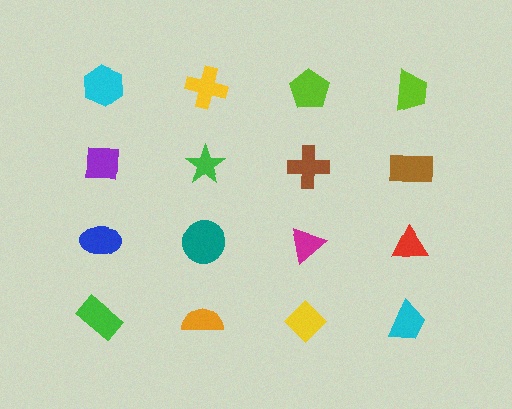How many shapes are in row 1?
4 shapes.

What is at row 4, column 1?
A green rectangle.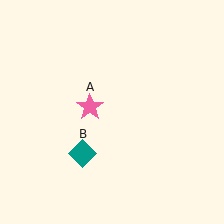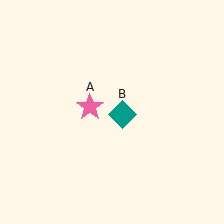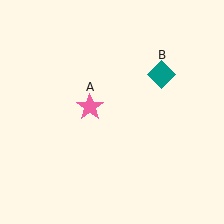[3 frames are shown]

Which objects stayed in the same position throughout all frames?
Pink star (object A) remained stationary.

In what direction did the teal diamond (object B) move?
The teal diamond (object B) moved up and to the right.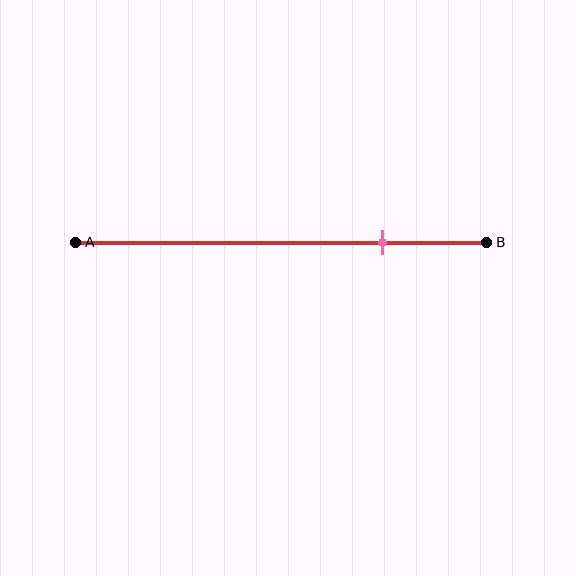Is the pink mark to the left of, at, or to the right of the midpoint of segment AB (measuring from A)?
The pink mark is to the right of the midpoint of segment AB.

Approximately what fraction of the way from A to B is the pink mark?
The pink mark is approximately 75% of the way from A to B.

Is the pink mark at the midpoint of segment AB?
No, the mark is at about 75% from A, not at the 50% midpoint.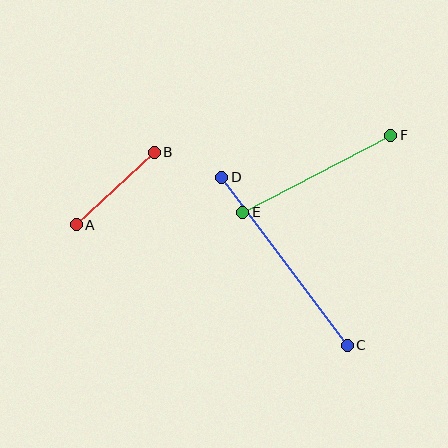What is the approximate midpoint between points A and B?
The midpoint is at approximately (115, 189) pixels.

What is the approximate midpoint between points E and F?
The midpoint is at approximately (317, 174) pixels.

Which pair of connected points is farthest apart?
Points C and D are farthest apart.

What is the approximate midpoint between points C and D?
The midpoint is at approximately (284, 261) pixels.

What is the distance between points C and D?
The distance is approximately 210 pixels.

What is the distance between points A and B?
The distance is approximately 106 pixels.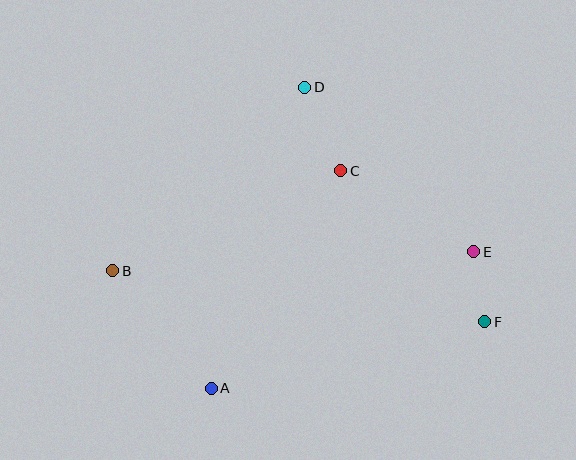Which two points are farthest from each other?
Points B and F are farthest from each other.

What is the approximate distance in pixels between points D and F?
The distance between D and F is approximately 296 pixels.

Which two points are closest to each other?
Points E and F are closest to each other.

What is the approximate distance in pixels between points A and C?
The distance between A and C is approximately 253 pixels.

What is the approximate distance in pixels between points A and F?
The distance between A and F is approximately 282 pixels.